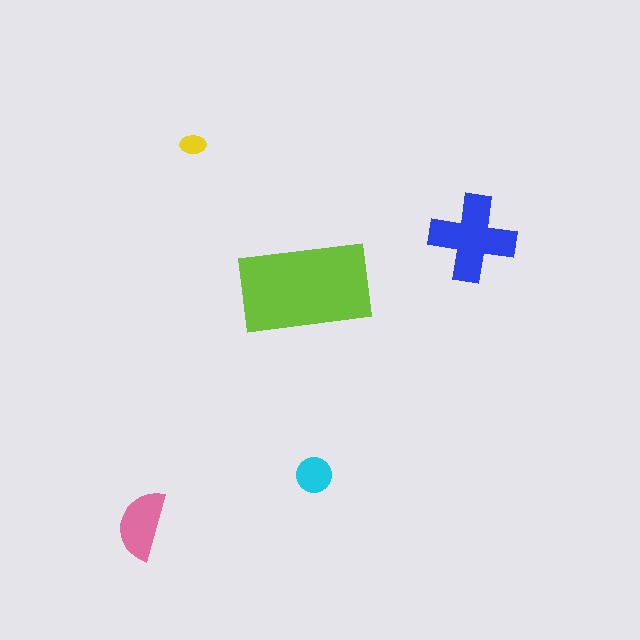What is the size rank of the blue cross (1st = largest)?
2nd.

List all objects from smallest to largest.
The yellow ellipse, the cyan circle, the pink semicircle, the blue cross, the lime rectangle.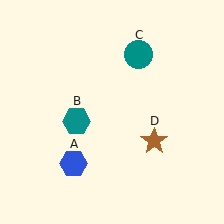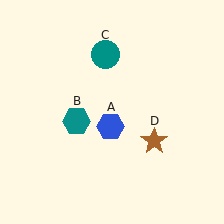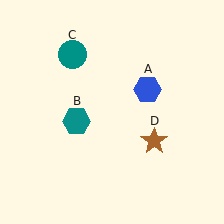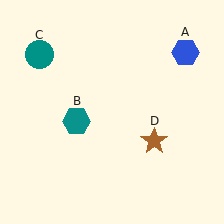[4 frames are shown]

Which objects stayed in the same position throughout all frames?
Teal hexagon (object B) and brown star (object D) remained stationary.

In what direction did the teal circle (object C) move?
The teal circle (object C) moved left.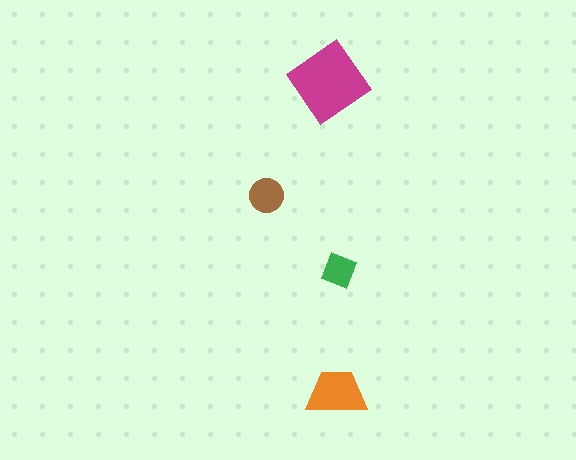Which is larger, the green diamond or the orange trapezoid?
The orange trapezoid.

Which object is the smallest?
The green diamond.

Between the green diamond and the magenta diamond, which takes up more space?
The magenta diamond.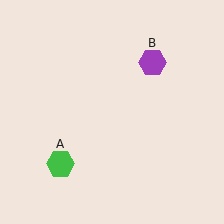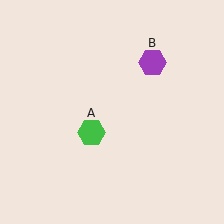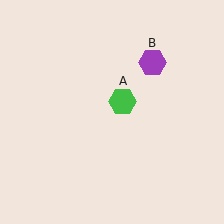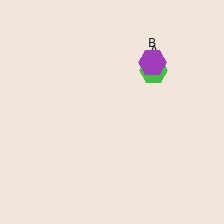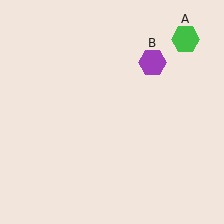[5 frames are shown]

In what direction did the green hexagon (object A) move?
The green hexagon (object A) moved up and to the right.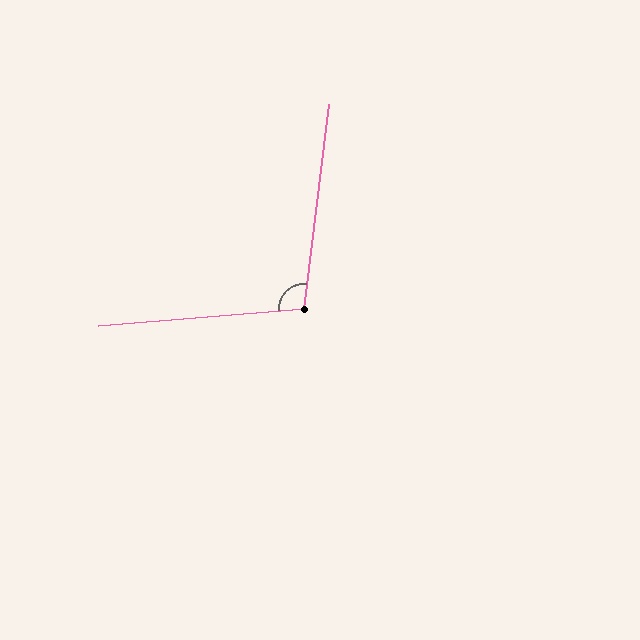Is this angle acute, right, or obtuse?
It is obtuse.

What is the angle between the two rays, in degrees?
Approximately 102 degrees.